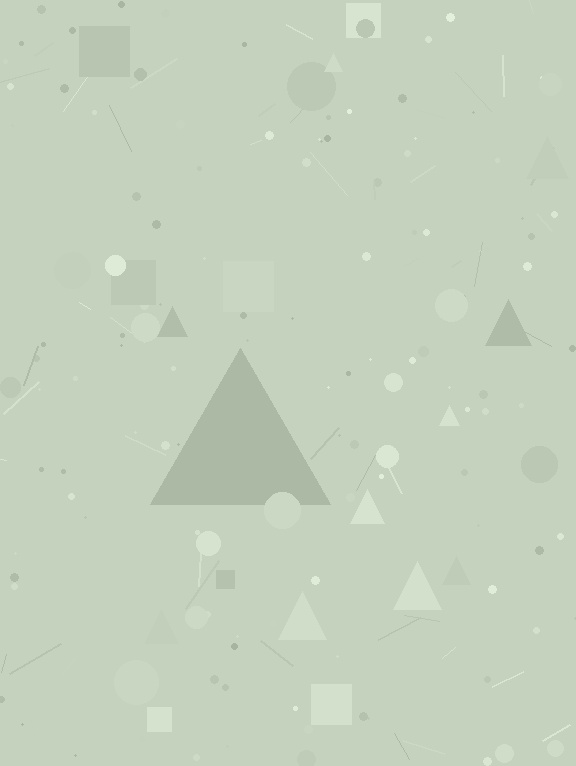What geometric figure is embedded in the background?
A triangle is embedded in the background.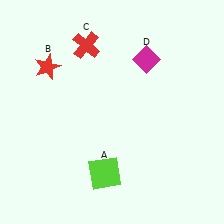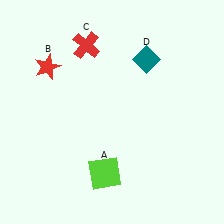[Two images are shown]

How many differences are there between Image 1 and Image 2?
There is 1 difference between the two images.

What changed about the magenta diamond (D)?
In Image 1, D is magenta. In Image 2, it changed to teal.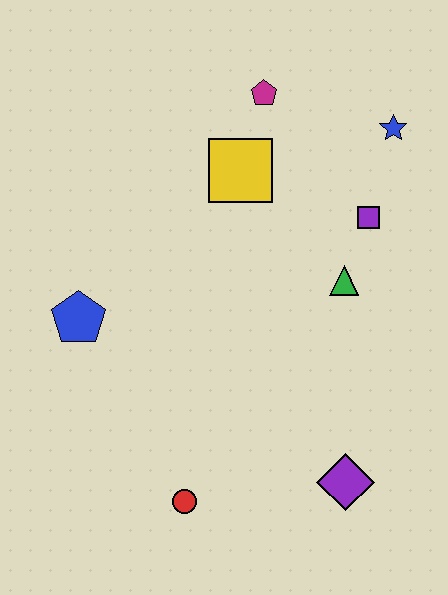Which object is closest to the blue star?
The purple square is closest to the blue star.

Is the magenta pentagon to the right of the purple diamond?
No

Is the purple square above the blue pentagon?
Yes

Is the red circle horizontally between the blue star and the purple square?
No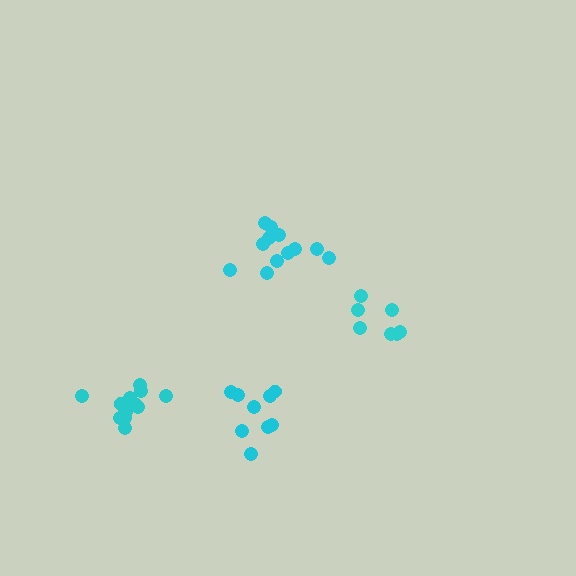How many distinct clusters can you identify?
There are 4 distinct clusters.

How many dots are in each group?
Group 1: 7 dots, Group 2: 13 dots, Group 3: 12 dots, Group 4: 9 dots (41 total).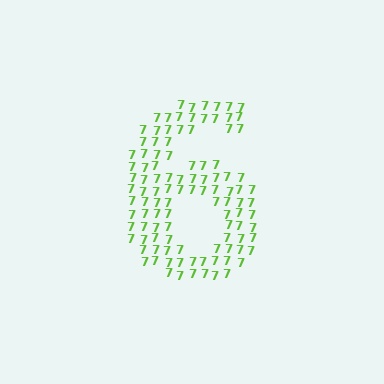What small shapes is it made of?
It is made of small digit 7's.